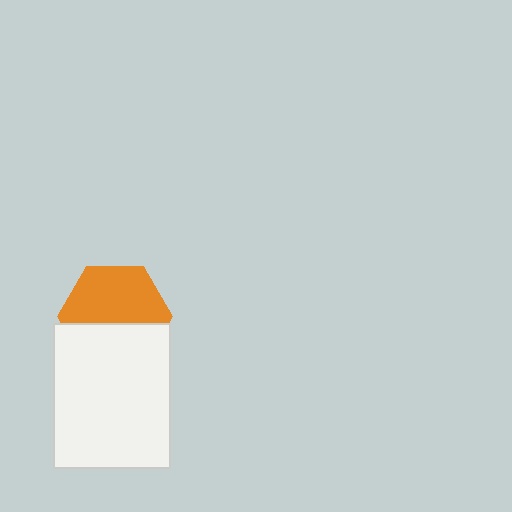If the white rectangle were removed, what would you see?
You would see the complete orange hexagon.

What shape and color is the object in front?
The object in front is a white rectangle.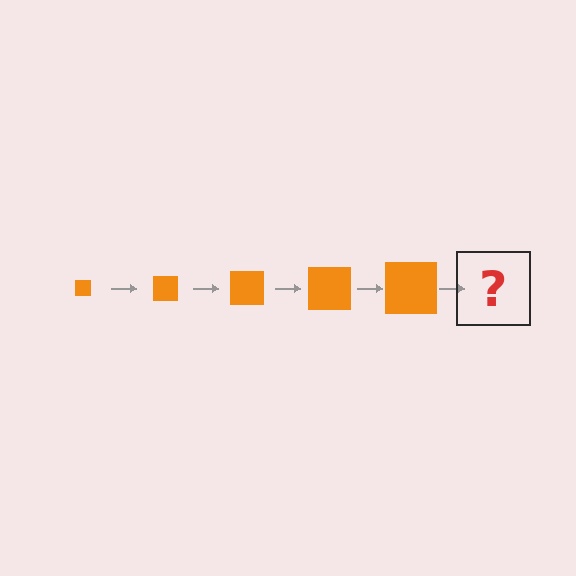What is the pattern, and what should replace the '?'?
The pattern is that the square gets progressively larger each step. The '?' should be an orange square, larger than the previous one.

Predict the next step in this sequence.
The next step is an orange square, larger than the previous one.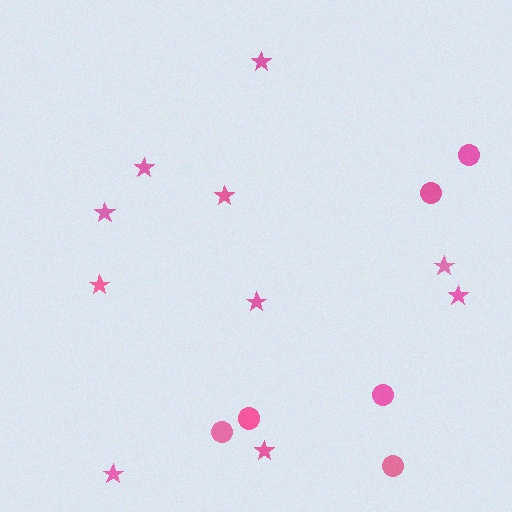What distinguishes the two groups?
There are 2 groups: one group of stars (10) and one group of circles (6).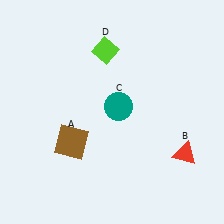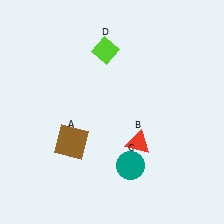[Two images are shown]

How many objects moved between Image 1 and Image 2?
2 objects moved between the two images.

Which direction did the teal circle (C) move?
The teal circle (C) moved down.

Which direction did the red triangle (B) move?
The red triangle (B) moved left.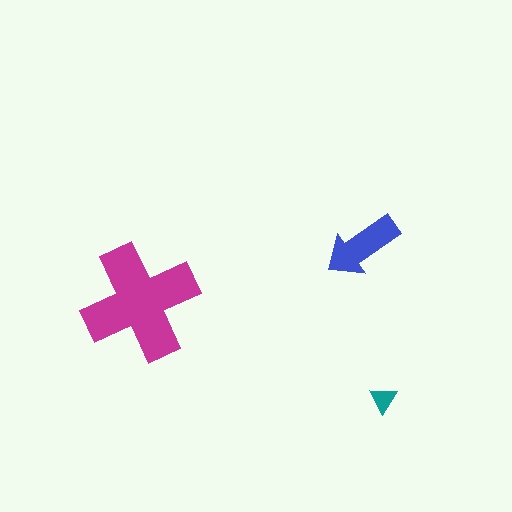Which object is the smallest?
The teal triangle.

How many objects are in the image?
There are 3 objects in the image.